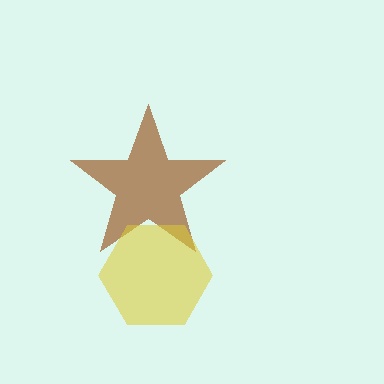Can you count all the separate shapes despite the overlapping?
Yes, there are 2 separate shapes.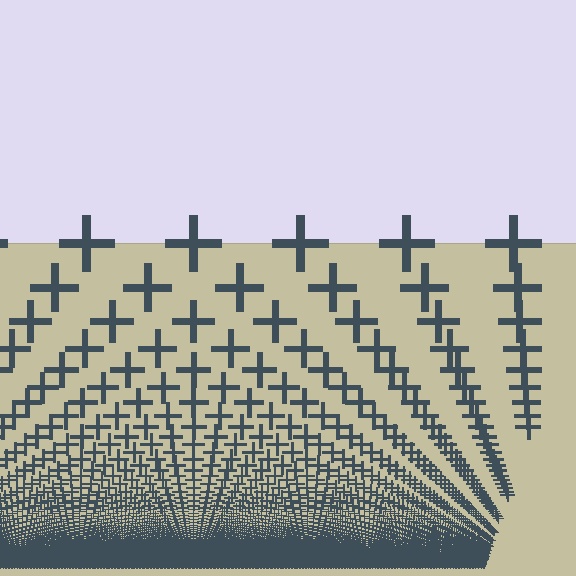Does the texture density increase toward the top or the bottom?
Density increases toward the bottom.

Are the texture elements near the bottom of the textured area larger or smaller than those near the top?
Smaller. The gradient is inverted — elements near the bottom are smaller and denser.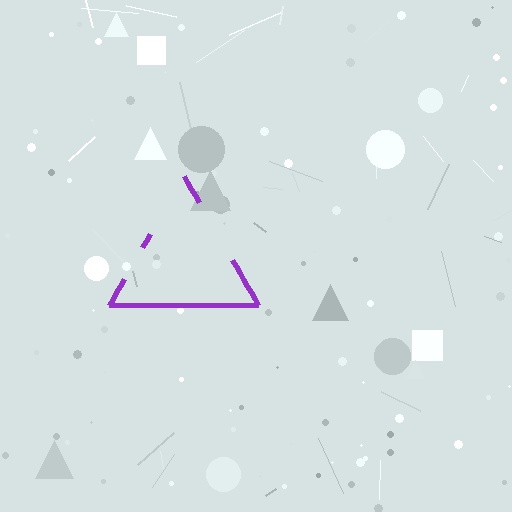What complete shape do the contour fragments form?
The contour fragments form a triangle.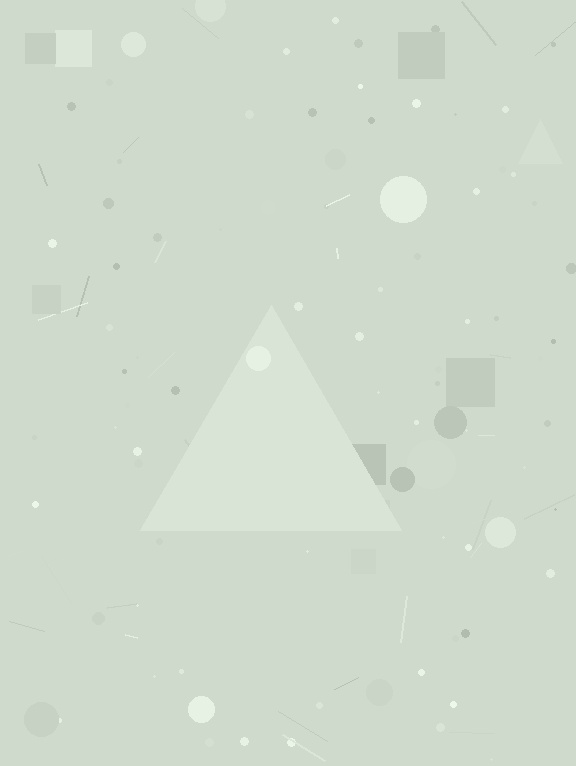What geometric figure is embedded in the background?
A triangle is embedded in the background.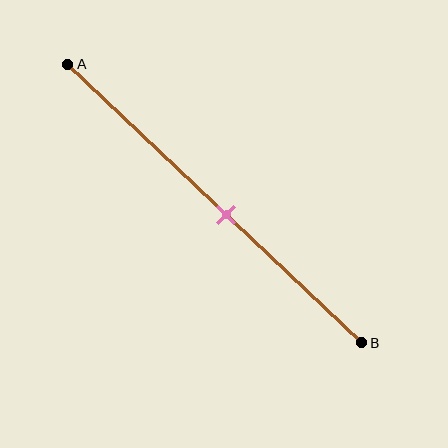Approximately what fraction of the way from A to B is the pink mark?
The pink mark is approximately 55% of the way from A to B.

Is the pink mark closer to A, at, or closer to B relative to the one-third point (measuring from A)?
The pink mark is closer to point B than the one-third point of segment AB.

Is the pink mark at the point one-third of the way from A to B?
No, the mark is at about 55% from A, not at the 33% one-third point.